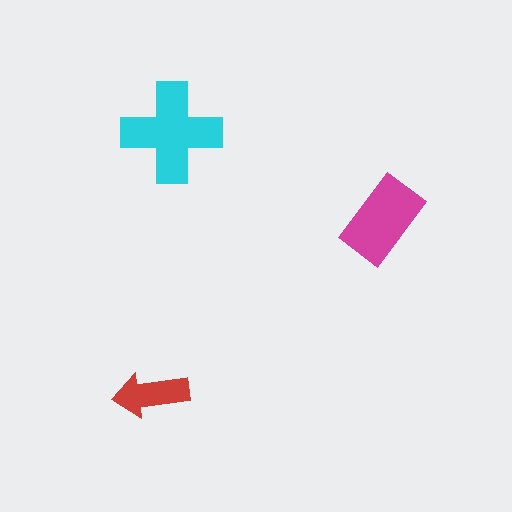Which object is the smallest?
The red arrow.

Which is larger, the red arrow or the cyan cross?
The cyan cross.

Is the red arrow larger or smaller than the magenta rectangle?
Smaller.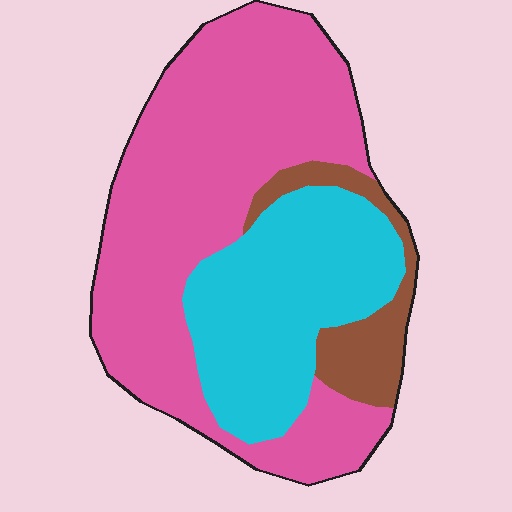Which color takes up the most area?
Pink, at roughly 60%.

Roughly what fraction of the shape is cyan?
Cyan covers roughly 30% of the shape.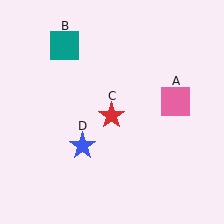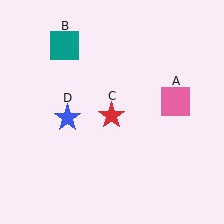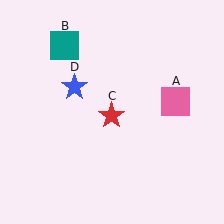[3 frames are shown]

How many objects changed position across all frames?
1 object changed position: blue star (object D).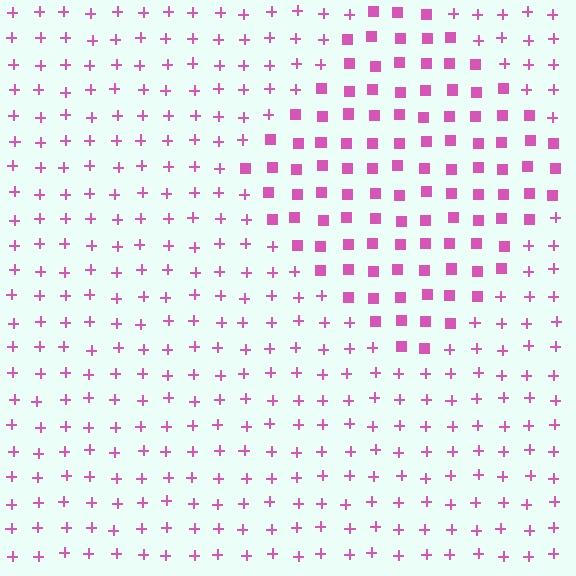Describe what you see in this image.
The image is filled with small pink elements arranged in a uniform grid. A diamond-shaped region contains squares, while the surrounding area contains plus signs. The boundary is defined purely by the change in element shape.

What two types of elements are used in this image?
The image uses squares inside the diamond region and plus signs outside it.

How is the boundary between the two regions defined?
The boundary is defined by a change in element shape: squares inside vs. plus signs outside. All elements share the same color and spacing.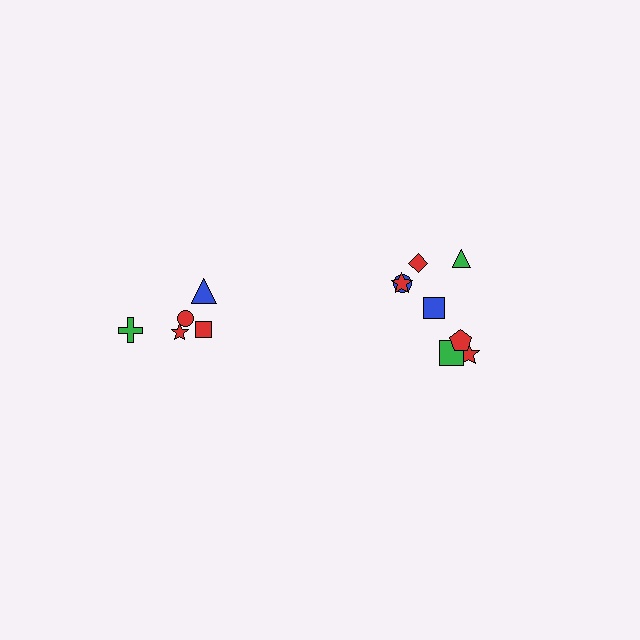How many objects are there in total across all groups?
There are 13 objects.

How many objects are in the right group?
There are 8 objects.